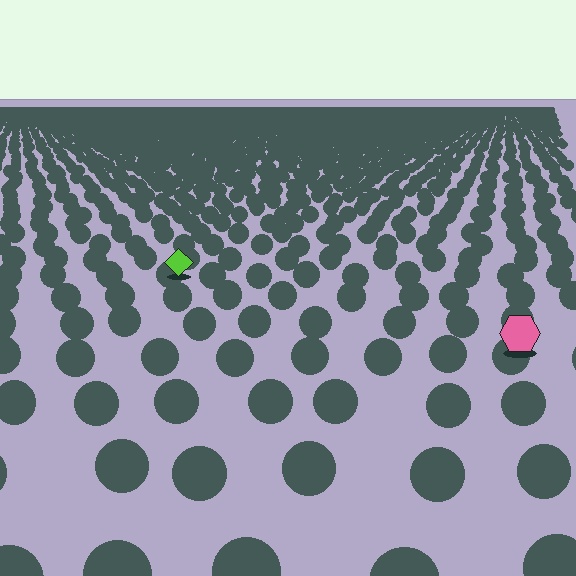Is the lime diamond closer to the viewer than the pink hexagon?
No. The pink hexagon is closer — you can tell from the texture gradient: the ground texture is coarser near it.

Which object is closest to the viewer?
The pink hexagon is closest. The texture marks near it are larger and more spread out.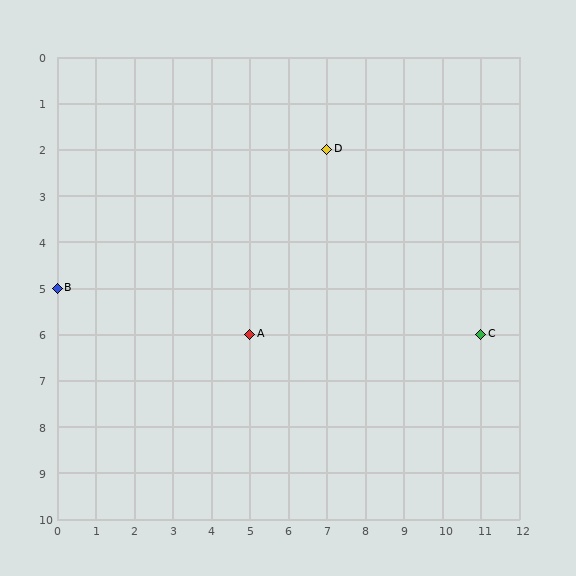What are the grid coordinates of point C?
Point C is at grid coordinates (11, 6).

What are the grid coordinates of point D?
Point D is at grid coordinates (7, 2).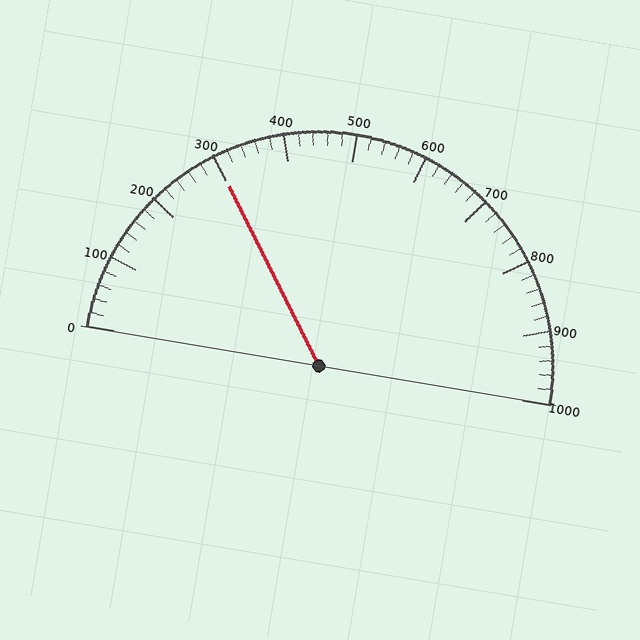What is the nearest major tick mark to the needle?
The nearest major tick mark is 300.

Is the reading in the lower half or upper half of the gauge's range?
The reading is in the lower half of the range (0 to 1000).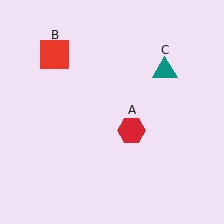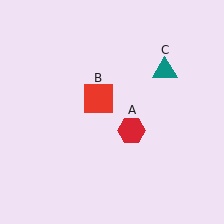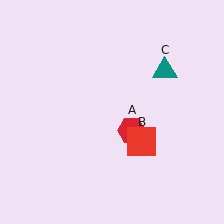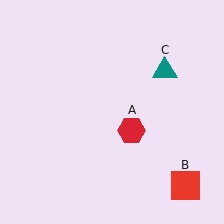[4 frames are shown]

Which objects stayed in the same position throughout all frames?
Red hexagon (object A) and teal triangle (object C) remained stationary.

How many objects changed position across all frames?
1 object changed position: red square (object B).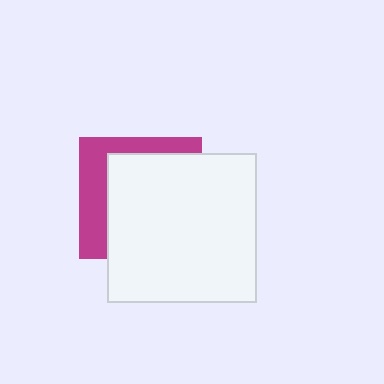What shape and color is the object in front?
The object in front is a white square.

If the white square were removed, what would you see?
You would see the complete magenta square.